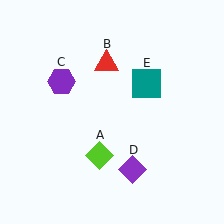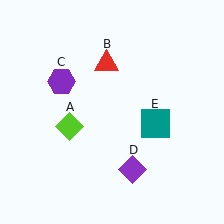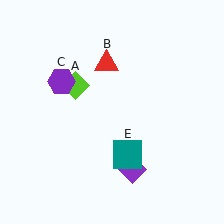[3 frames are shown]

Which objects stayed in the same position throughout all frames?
Red triangle (object B) and purple hexagon (object C) and purple diamond (object D) remained stationary.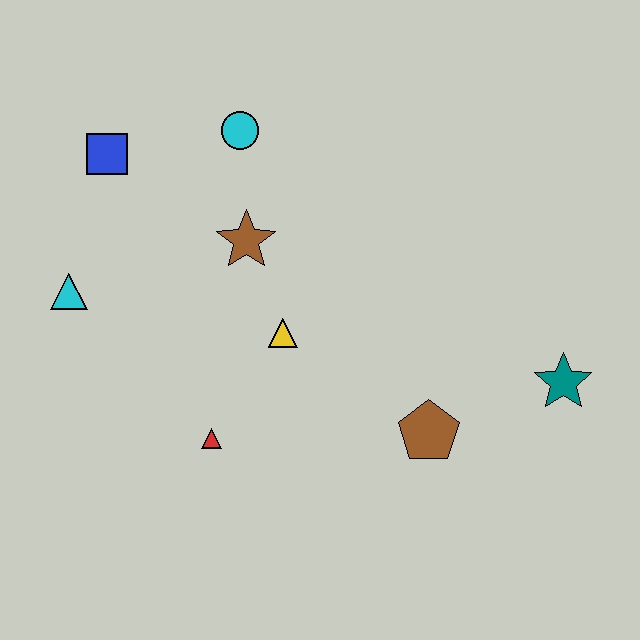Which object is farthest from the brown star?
The teal star is farthest from the brown star.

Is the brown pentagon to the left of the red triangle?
No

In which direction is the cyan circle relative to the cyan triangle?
The cyan circle is to the right of the cyan triangle.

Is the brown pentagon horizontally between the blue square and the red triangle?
No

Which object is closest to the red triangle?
The yellow triangle is closest to the red triangle.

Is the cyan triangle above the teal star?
Yes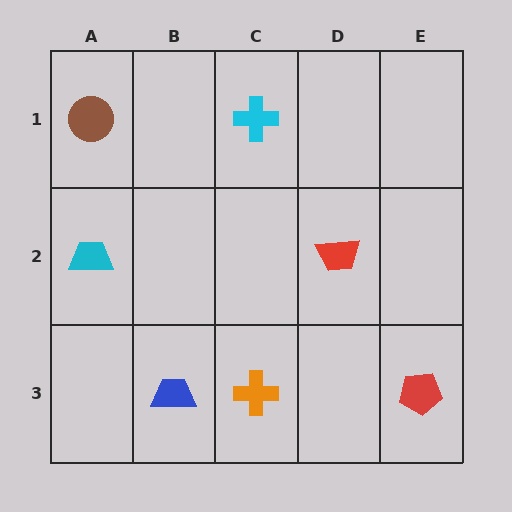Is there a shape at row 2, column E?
No, that cell is empty.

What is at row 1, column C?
A cyan cross.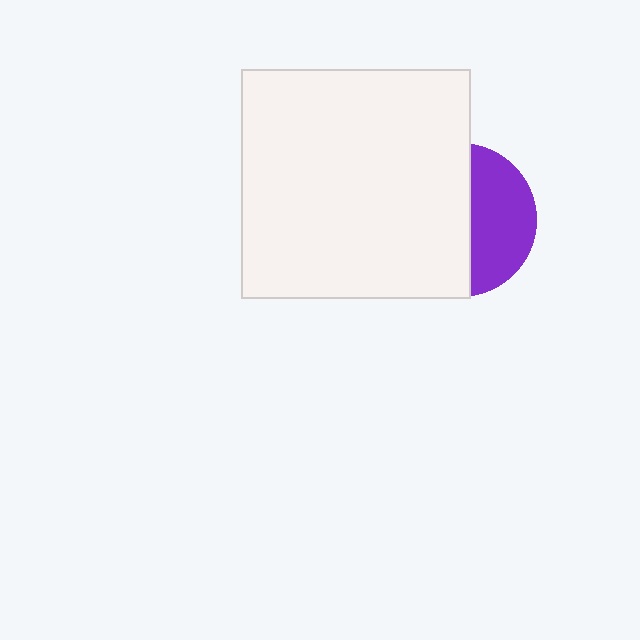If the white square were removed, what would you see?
You would see the complete purple circle.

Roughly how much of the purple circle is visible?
A small part of it is visible (roughly 41%).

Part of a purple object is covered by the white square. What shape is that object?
It is a circle.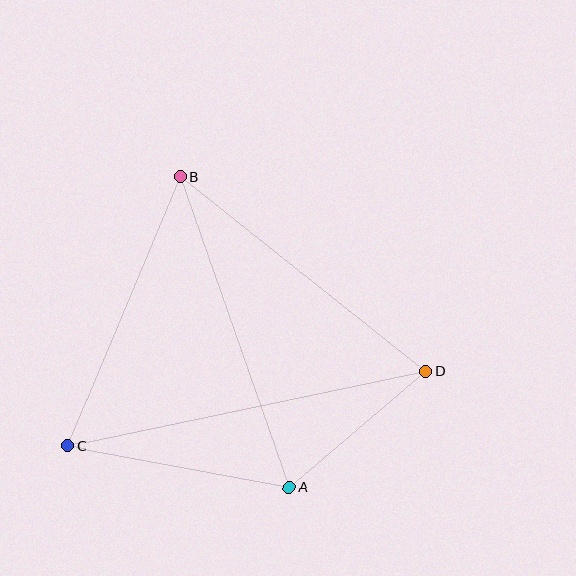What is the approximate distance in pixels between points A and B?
The distance between A and B is approximately 329 pixels.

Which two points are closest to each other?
Points A and D are closest to each other.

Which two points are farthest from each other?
Points C and D are farthest from each other.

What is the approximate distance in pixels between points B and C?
The distance between B and C is approximately 293 pixels.